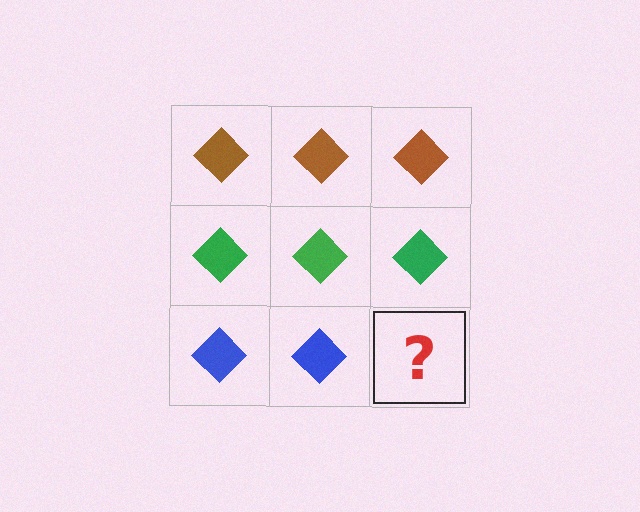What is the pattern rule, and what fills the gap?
The rule is that each row has a consistent color. The gap should be filled with a blue diamond.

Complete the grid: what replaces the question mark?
The question mark should be replaced with a blue diamond.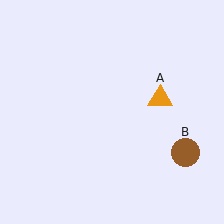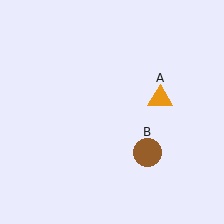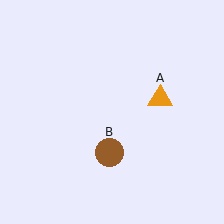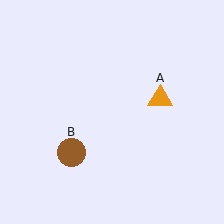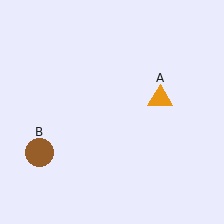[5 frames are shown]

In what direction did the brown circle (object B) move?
The brown circle (object B) moved left.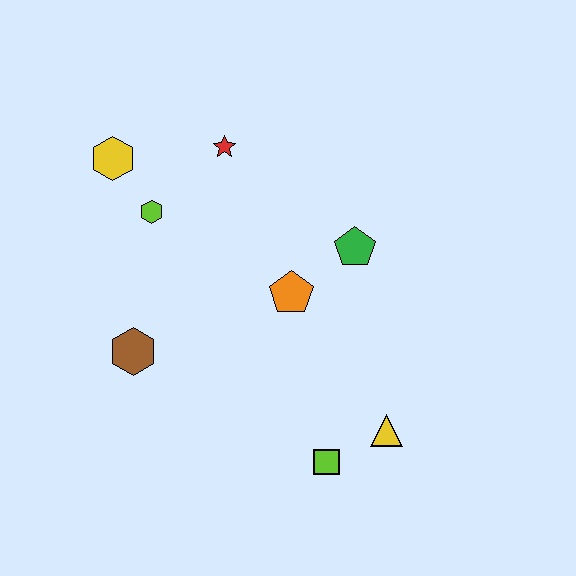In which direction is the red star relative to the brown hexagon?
The red star is above the brown hexagon.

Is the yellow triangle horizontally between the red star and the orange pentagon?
No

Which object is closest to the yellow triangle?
The lime square is closest to the yellow triangle.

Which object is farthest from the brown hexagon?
The yellow triangle is farthest from the brown hexagon.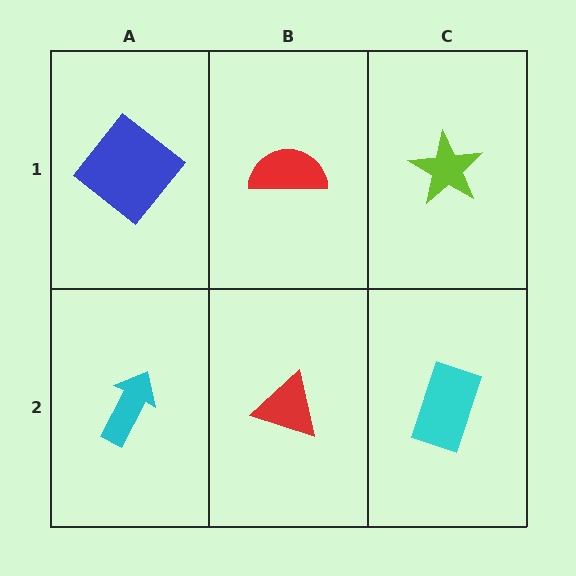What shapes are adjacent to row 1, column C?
A cyan rectangle (row 2, column C), a red semicircle (row 1, column B).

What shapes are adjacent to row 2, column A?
A blue diamond (row 1, column A), a red triangle (row 2, column B).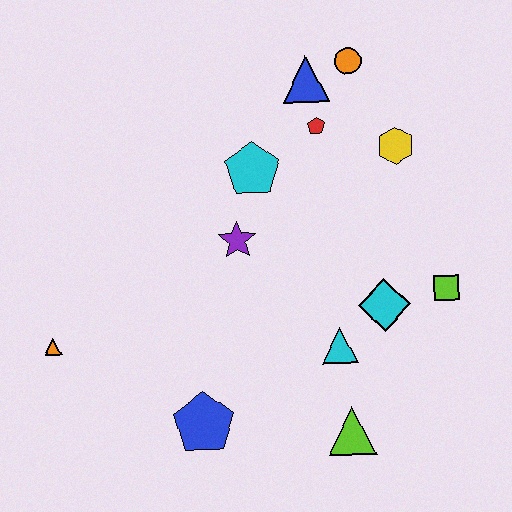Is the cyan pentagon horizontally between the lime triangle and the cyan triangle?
No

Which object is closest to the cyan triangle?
The cyan diamond is closest to the cyan triangle.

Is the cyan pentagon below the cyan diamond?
No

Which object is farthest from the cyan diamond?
The orange triangle is farthest from the cyan diamond.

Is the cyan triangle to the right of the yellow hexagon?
No